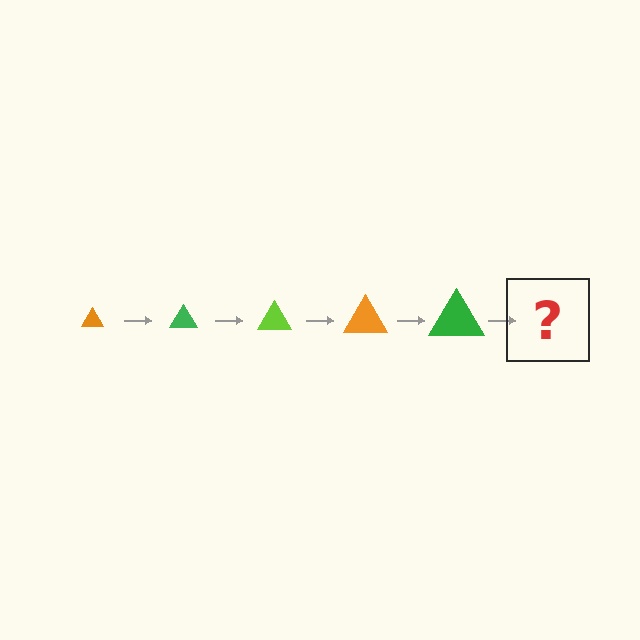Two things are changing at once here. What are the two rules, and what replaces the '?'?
The two rules are that the triangle grows larger each step and the color cycles through orange, green, and lime. The '?' should be a lime triangle, larger than the previous one.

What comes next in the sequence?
The next element should be a lime triangle, larger than the previous one.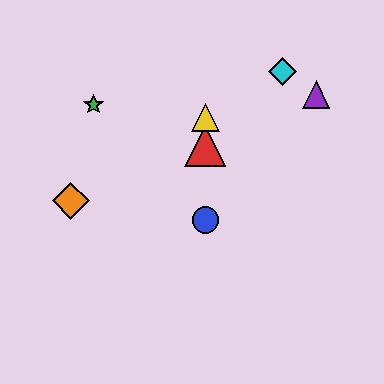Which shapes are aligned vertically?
The red triangle, the blue circle, the yellow triangle are aligned vertically.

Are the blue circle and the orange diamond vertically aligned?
No, the blue circle is at x≈205 and the orange diamond is at x≈71.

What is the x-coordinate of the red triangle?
The red triangle is at x≈205.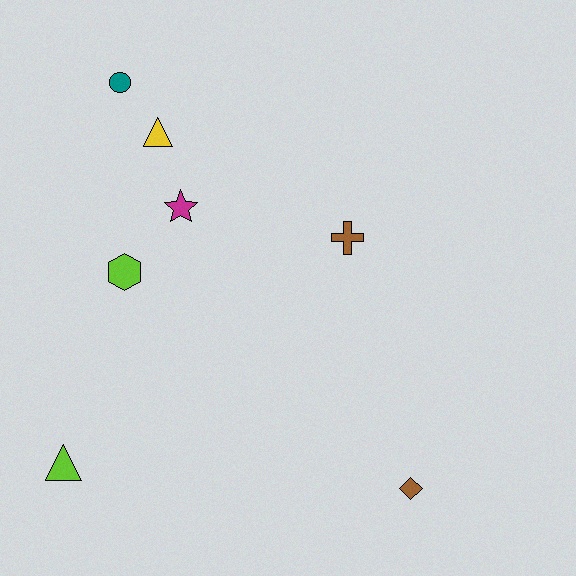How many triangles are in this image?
There are 2 triangles.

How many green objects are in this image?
There are no green objects.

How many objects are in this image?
There are 7 objects.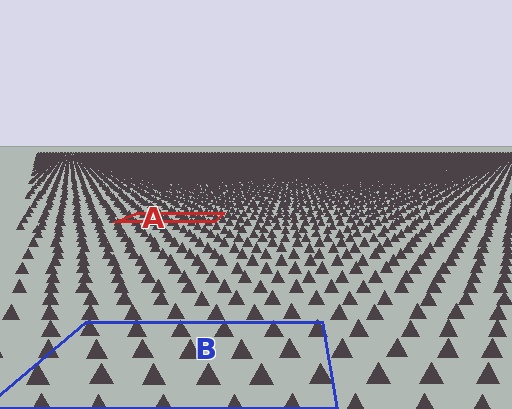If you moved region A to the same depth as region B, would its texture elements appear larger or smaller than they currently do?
They would appear larger. At a closer depth, the same texture elements are projected at a bigger on-screen size.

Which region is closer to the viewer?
Region B is closer. The texture elements there are larger and more spread out.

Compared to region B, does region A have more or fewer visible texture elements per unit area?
Region A has more texture elements per unit area — they are packed more densely because it is farther away.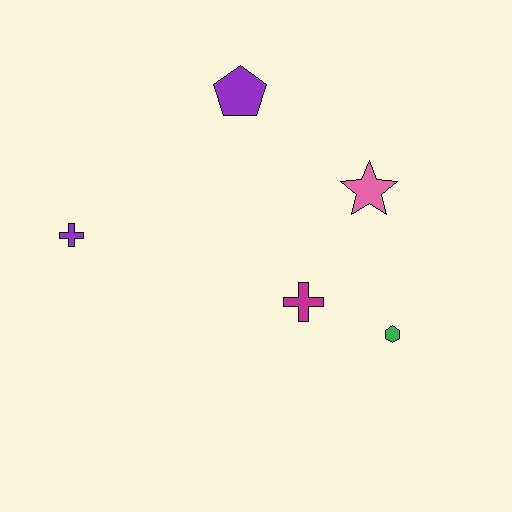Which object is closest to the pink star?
The magenta cross is closest to the pink star.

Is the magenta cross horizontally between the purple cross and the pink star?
Yes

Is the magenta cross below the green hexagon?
No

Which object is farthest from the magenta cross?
The purple cross is farthest from the magenta cross.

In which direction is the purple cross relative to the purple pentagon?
The purple cross is to the left of the purple pentagon.